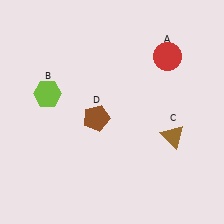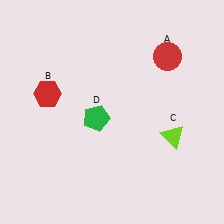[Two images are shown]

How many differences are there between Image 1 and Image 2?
There are 3 differences between the two images.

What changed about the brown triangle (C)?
In Image 1, C is brown. In Image 2, it changed to lime.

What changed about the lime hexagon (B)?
In Image 1, B is lime. In Image 2, it changed to red.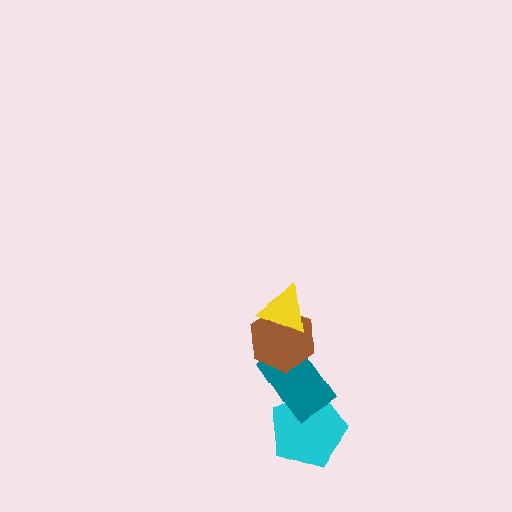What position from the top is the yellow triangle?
The yellow triangle is 1st from the top.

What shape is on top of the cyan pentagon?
The teal rectangle is on top of the cyan pentagon.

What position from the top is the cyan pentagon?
The cyan pentagon is 4th from the top.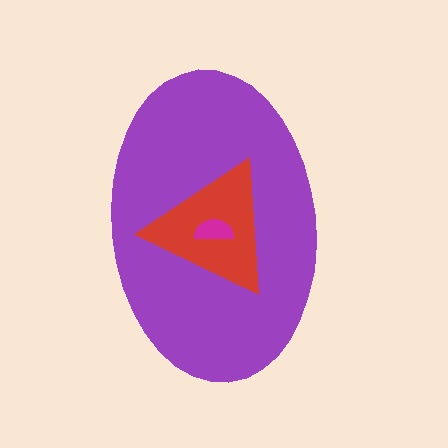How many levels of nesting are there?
3.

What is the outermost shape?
The purple ellipse.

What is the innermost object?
The magenta semicircle.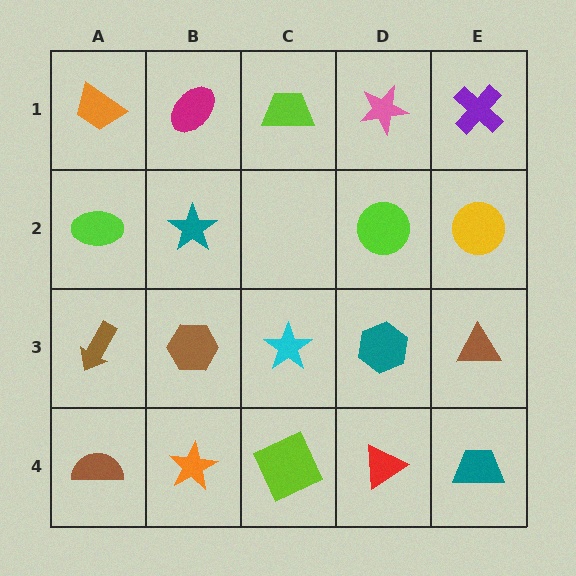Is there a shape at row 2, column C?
No, that cell is empty.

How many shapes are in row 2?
4 shapes.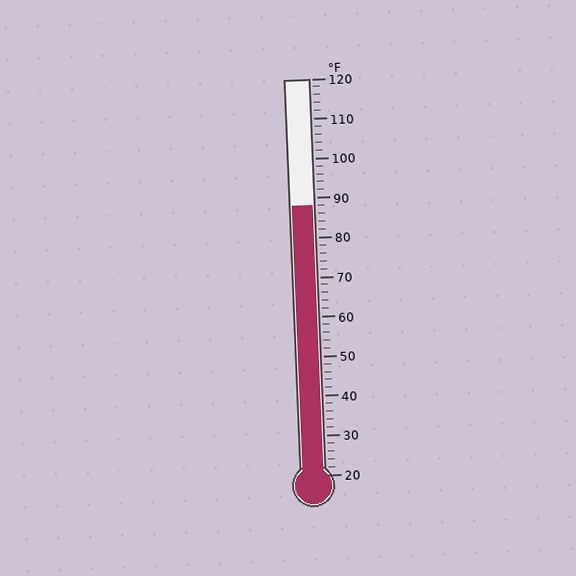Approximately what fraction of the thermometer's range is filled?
The thermometer is filled to approximately 70% of its range.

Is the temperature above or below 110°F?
The temperature is below 110°F.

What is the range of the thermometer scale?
The thermometer scale ranges from 20°F to 120°F.